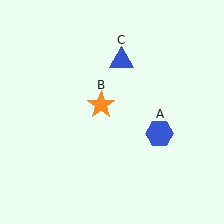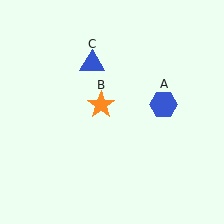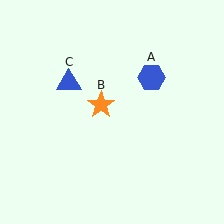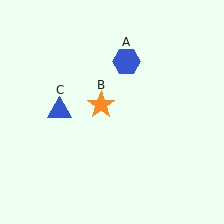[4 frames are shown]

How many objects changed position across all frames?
2 objects changed position: blue hexagon (object A), blue triangle (object C).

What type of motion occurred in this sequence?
The blue hexagon (object A), blue triangle (object C) rotated counterclockwise around the center of the scene.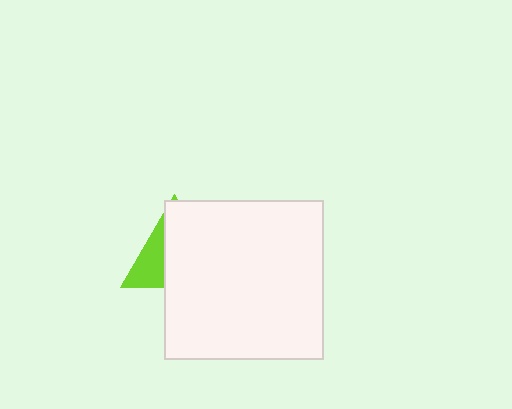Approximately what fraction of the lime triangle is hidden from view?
Roughly 68% of the lime triangle is hidden behind the white square.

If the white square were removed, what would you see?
You would see the complete lime triangle.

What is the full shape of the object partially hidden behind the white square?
The partially hidden object is a lime triangle.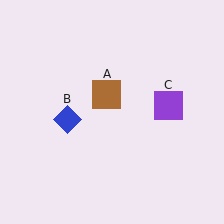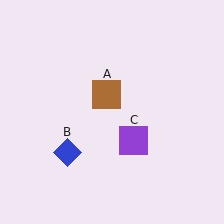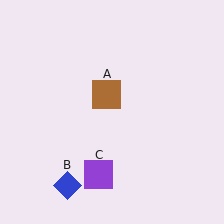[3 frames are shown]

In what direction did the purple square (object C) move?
The purple square (object C) moved down and to the left.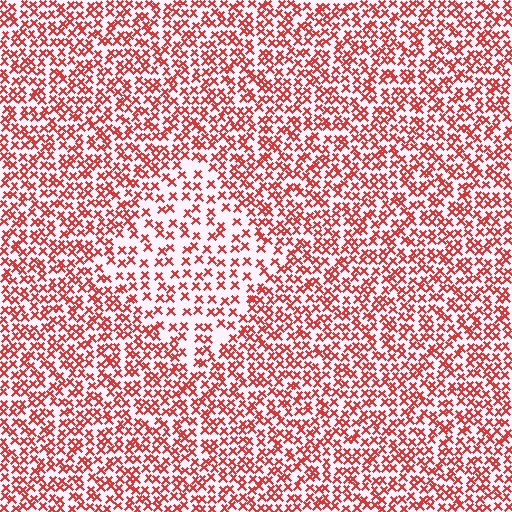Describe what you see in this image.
The image contains small red elements arranged at two different densities. A diamond-shaped region is visible where the elements are less densely packed than the surrounding area.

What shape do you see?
I see a diamond.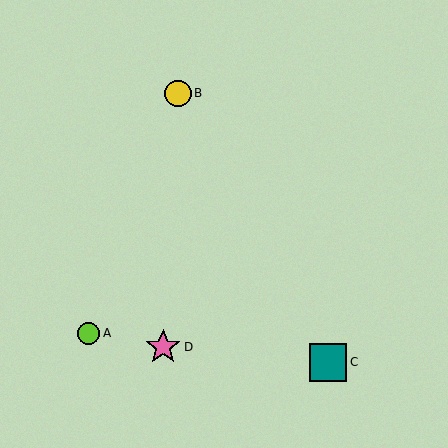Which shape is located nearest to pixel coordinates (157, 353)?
The pink star (labeled D) at (163, 347) is nearest to that location.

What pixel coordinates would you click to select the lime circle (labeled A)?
Click at (89, 333) to select the lime circle A.